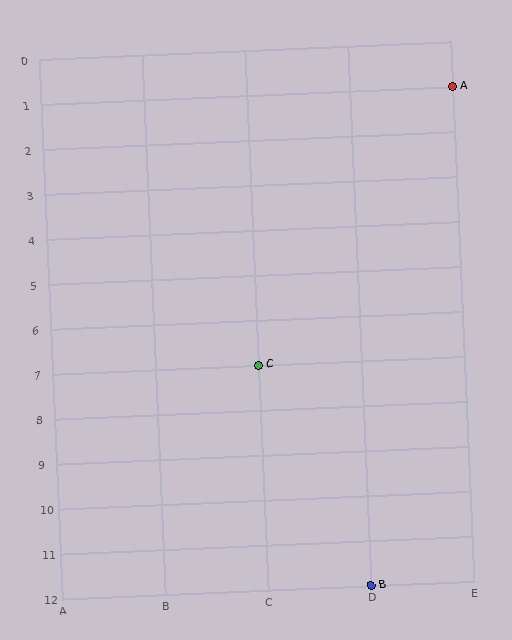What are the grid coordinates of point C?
Point C is at grid coordinates (C, 7).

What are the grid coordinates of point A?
Point A is at grid coordinates (E, 1).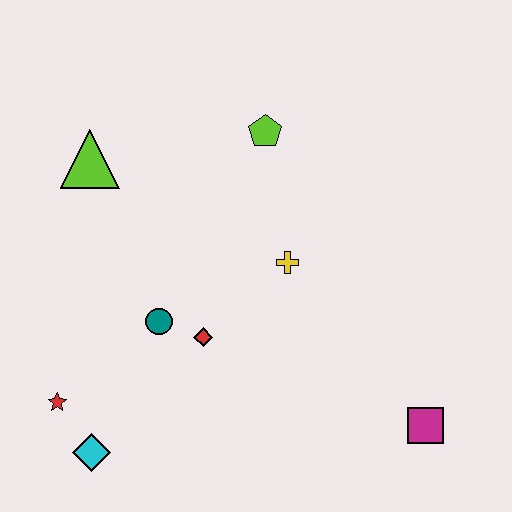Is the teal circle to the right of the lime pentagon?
No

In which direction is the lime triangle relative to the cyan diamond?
The lime triangle is above the cyan diamond.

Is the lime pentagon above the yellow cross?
Yes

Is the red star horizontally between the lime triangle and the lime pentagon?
No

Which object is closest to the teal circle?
The red diamond is closest to the teal circle.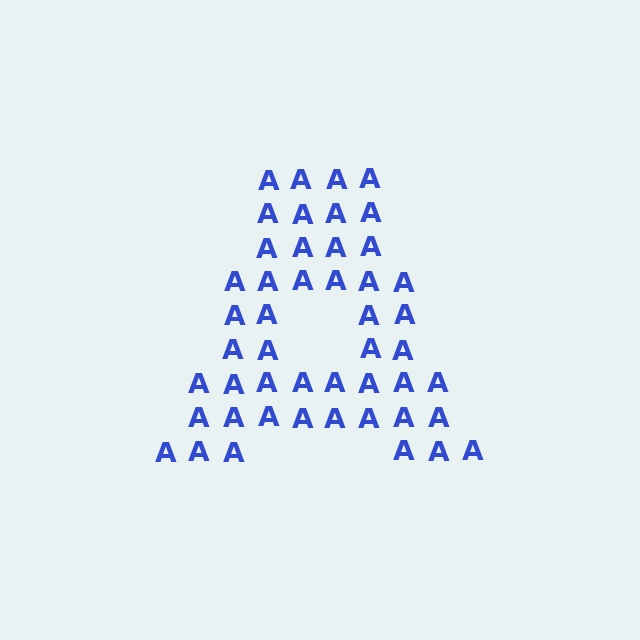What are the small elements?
The small elements are letter A's.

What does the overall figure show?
The overall figure shows the letter A.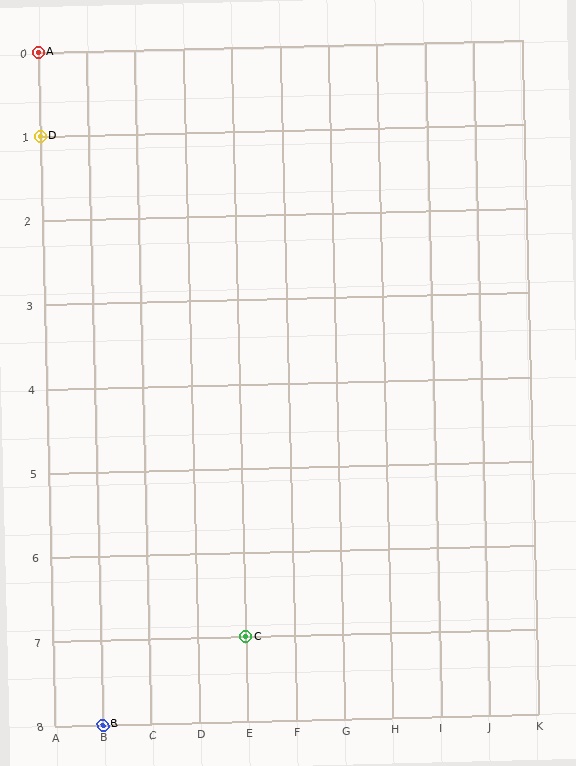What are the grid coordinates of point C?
Point C is at grid coordinates (E, 7).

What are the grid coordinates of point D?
Point D is at grid coordinates (A, 1).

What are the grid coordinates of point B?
Point B is at grid coordinates (B, 8).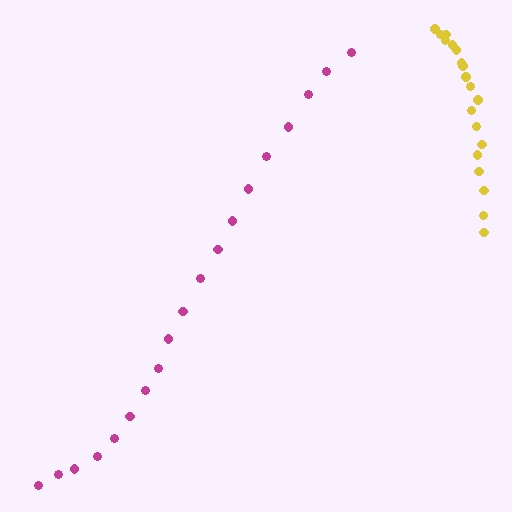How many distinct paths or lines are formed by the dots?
There are 2 distinct paths.